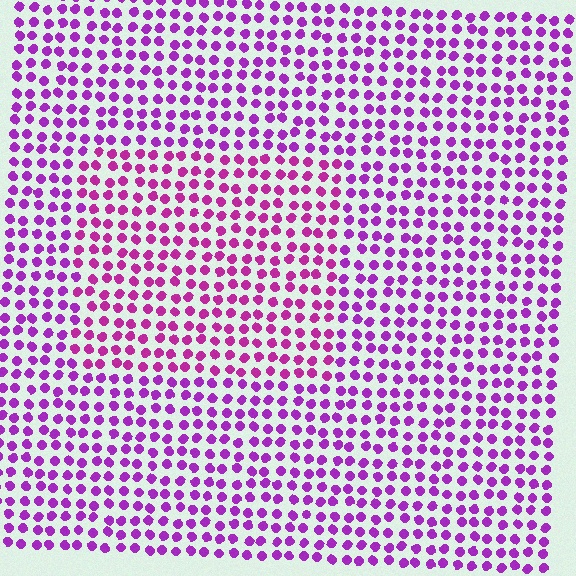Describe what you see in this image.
The image is filled with small purple elements in a uniform arrangement. A rectangle-shaped region is visible where the elements are tinted to a slightly different hue, forming a subtle color boundary.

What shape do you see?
I see a rectangle.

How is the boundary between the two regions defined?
The boundary is defined purely by a slight shift in hue (about 23 degrees). Spacing, size, and orientation are identical on both sides.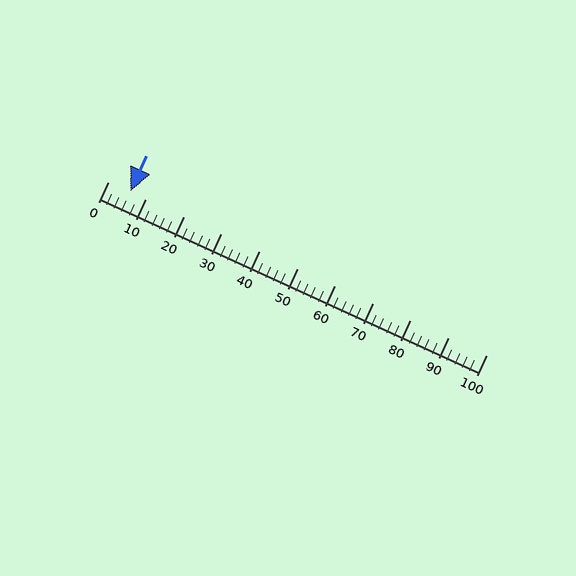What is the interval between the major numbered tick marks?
The major tick marks are spaced 10 units apart.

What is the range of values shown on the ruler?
The ruler shows values from 0 to 100.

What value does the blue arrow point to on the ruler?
The blue arrow points to approximately 6.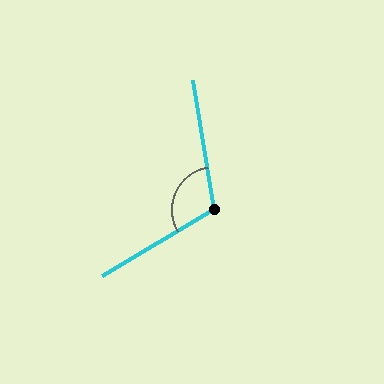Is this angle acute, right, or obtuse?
It is obtuse.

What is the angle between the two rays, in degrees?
Approximately 112 degrees.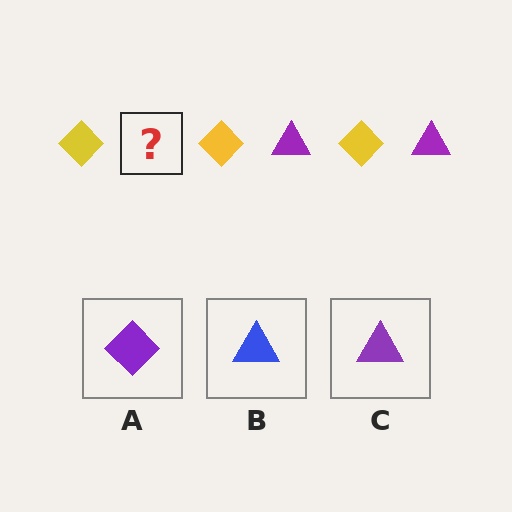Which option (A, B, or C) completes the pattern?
C.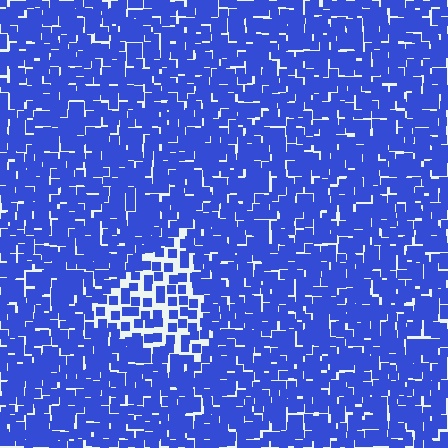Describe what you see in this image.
The image contains small blue elements arranged at two different densities. A triangle-shaped region is visible where the elements are less densely packed than the surrounding area.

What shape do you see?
I see a triangle.